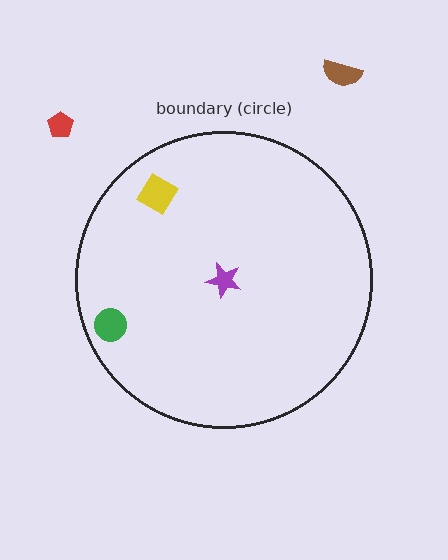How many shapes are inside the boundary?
3 inside, 2 outside.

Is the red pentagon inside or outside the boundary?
Outside.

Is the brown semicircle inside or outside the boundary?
Outside.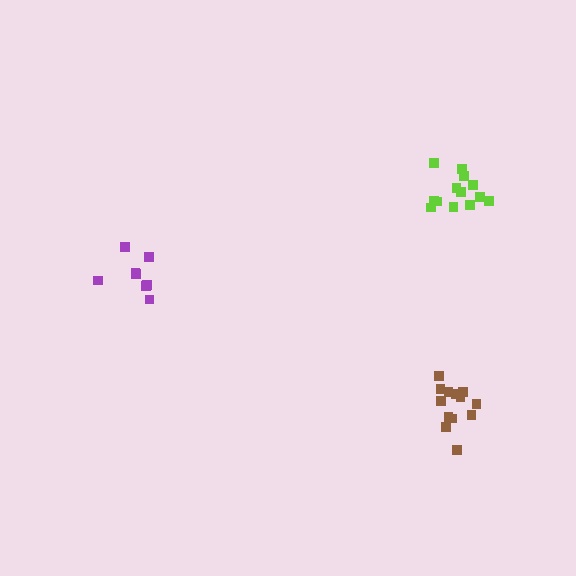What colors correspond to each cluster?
The clusters are colored: brown, purple, lime.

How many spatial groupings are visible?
There are 3 spatial groupings.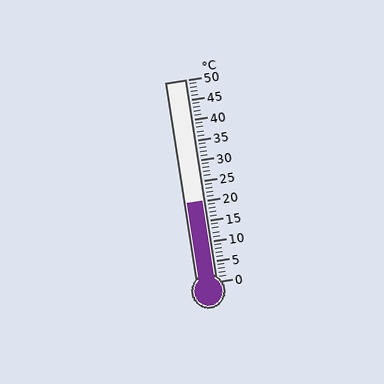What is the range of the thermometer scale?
The thermometer scale ranges from 0°C to 50°C.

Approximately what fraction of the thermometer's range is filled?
The thermometer is filled to approximately 40% of its range.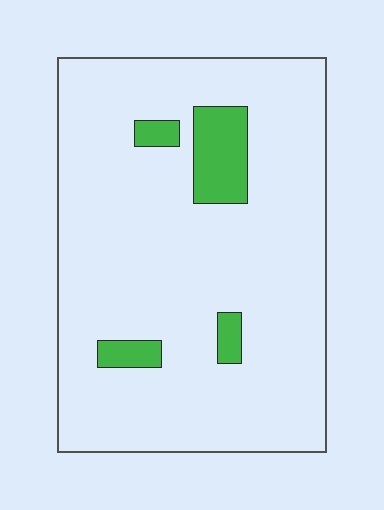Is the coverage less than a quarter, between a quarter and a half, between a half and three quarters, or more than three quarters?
Less than a quarter.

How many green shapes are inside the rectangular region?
4.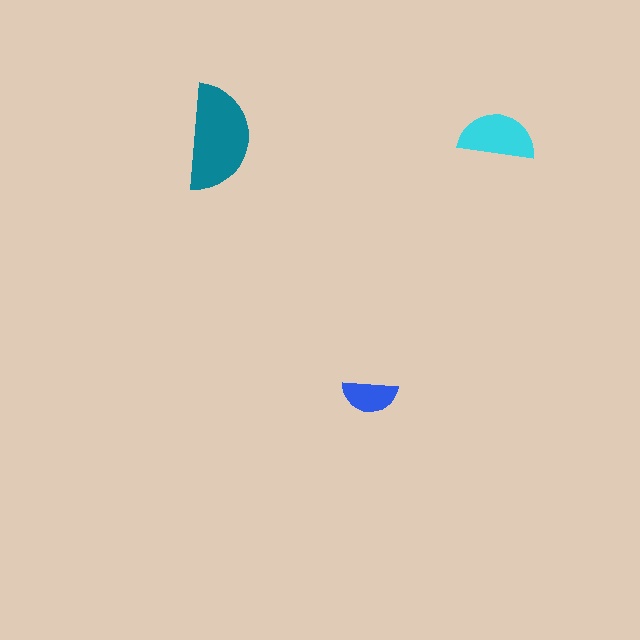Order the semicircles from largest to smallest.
the teal one, the cyan one, the blue one.